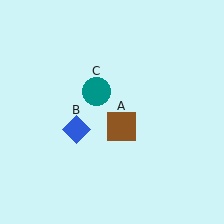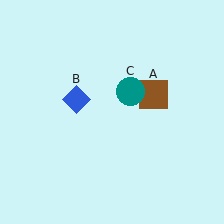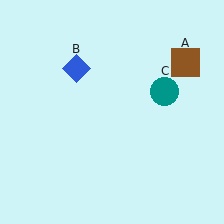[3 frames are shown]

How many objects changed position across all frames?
3 objects changed position: brown square (object A), blue diamond (object B), teal circle (object C).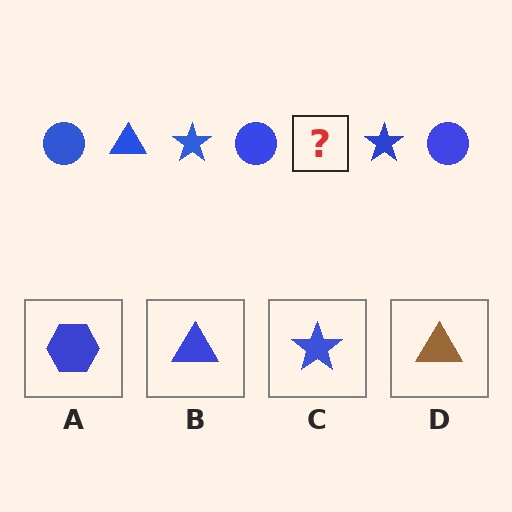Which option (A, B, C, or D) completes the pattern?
B.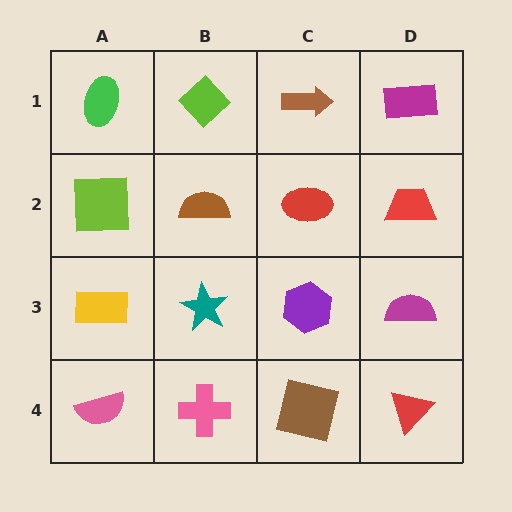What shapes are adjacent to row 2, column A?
A green ellipse (row 1, column A), a yellow rectangle (row 3, column A), a brown semicircle (row 2, column B).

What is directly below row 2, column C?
A purple hexagon.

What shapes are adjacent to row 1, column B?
A brown semicircle (row 2, column B), a green ellipse (row 1, column A), a brown arrow (row 1, column C).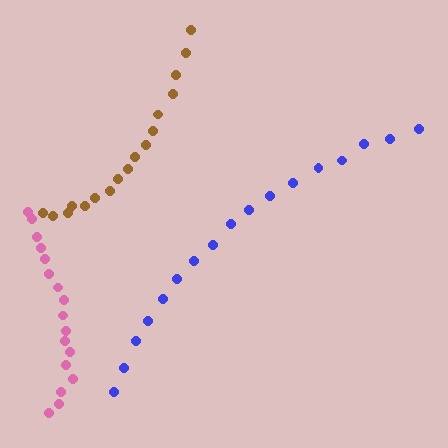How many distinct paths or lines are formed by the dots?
There are 3 distinct paths.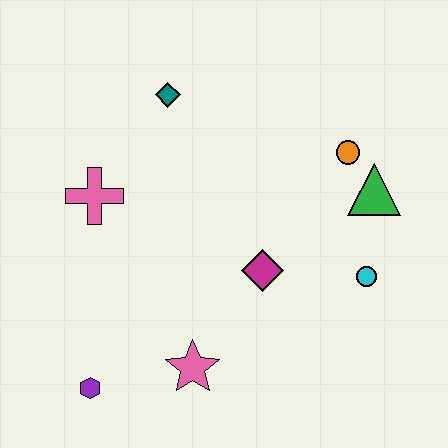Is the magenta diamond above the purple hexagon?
Yes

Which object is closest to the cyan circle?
The green triangle is closest to the cyan circle.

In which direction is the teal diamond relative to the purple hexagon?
The teal diamond is above the purple hexagon.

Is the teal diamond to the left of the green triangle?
Yes